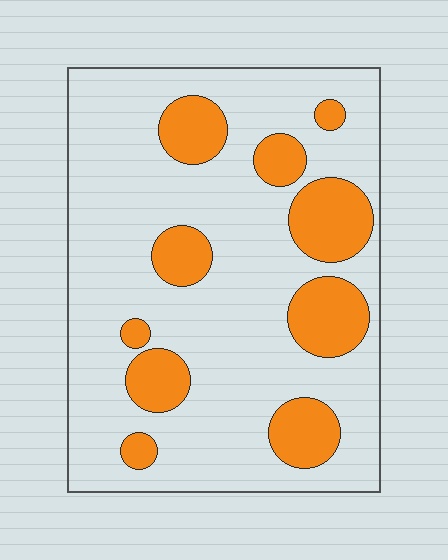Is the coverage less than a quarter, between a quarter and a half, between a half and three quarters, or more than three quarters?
Less than a quarter.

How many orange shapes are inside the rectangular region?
10.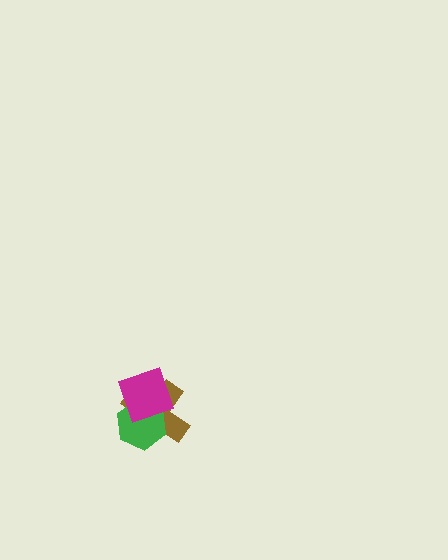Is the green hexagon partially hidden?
Yes, it is partially covered by another shape.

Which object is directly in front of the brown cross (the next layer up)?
The green hexagon is directly in front of the brown cross.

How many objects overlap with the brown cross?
2 objects overlap with the brown cross.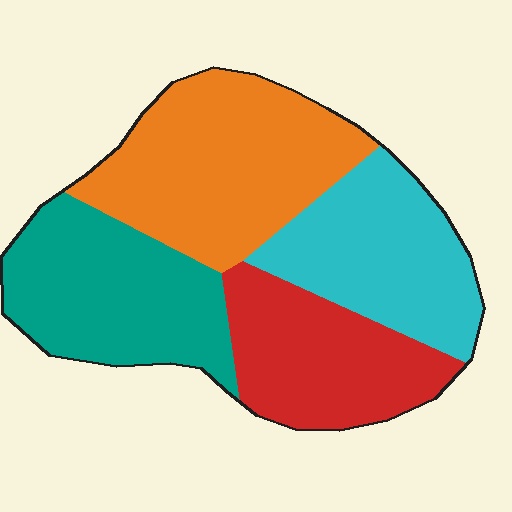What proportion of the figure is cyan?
Cyan takes up between a sixth and a third of the figure.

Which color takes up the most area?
Orange, at roughly 30%.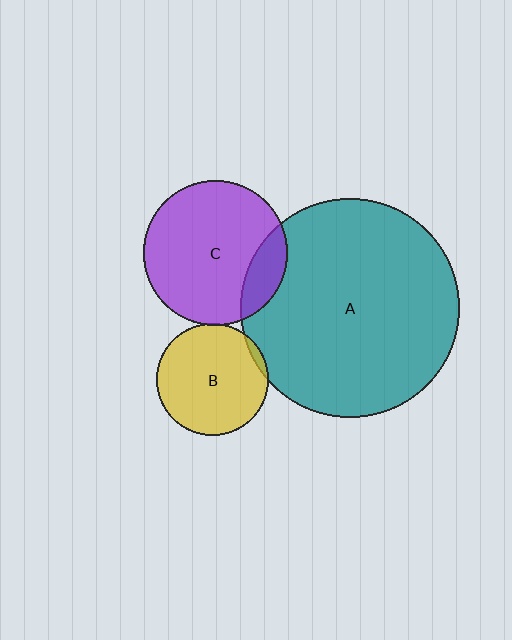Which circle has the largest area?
Circle A (teal).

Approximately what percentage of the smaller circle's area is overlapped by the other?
Approximately 5%.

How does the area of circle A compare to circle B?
Approximately 3.8 times.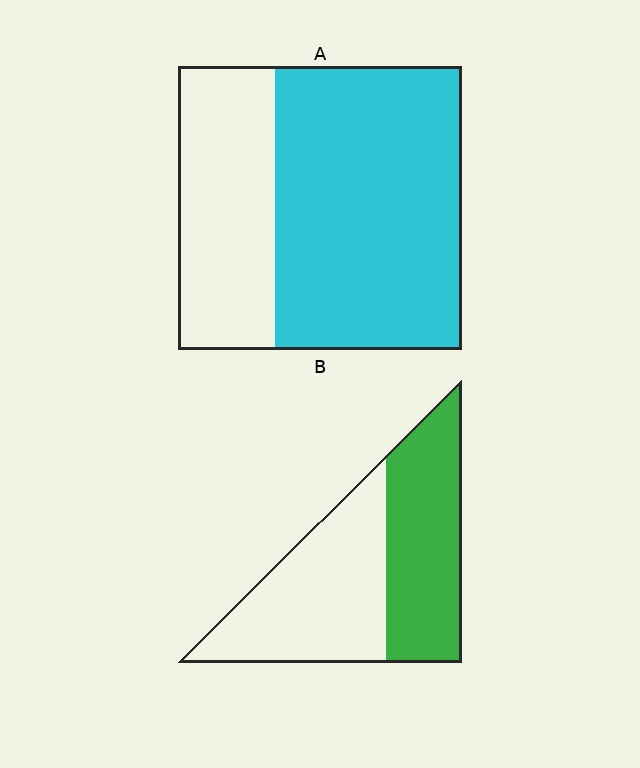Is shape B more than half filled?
Roughly half.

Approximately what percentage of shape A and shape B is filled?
A is approximately 65% and B is approximately 45%.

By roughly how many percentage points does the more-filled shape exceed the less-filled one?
By roughly 20 percentage points (A over B).